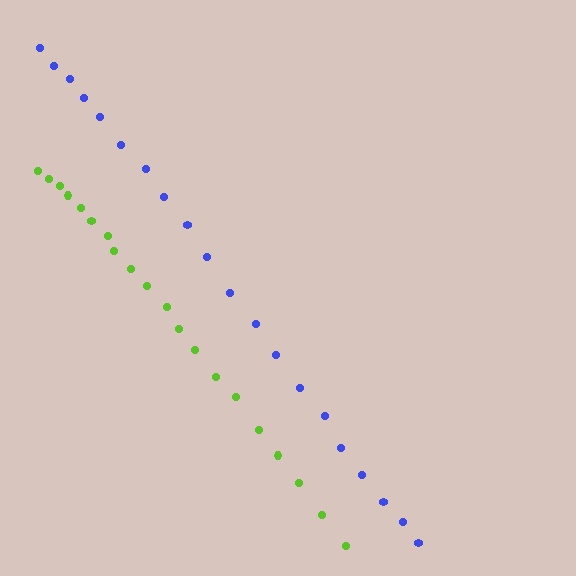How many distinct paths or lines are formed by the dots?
There are 2 distinct paths.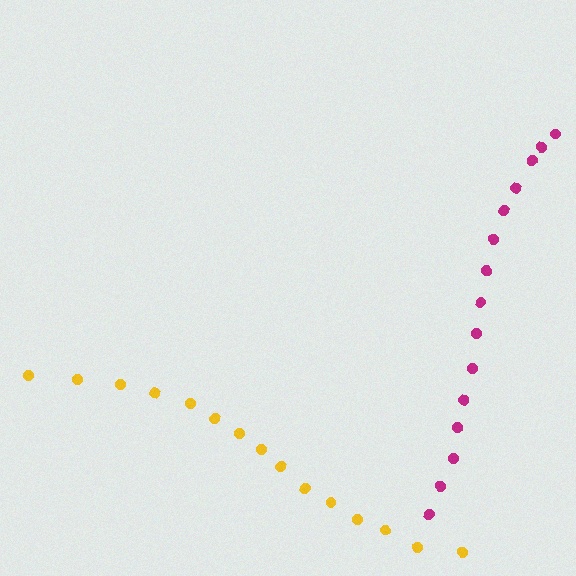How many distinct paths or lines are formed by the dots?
There are 2 distinct paths.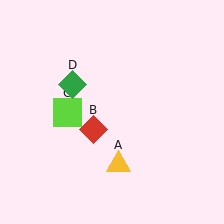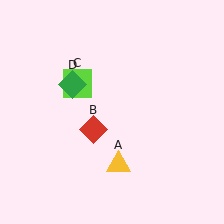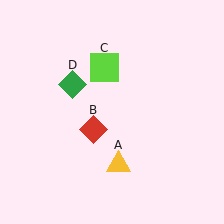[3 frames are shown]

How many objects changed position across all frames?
1 object changed position: lime square (object C).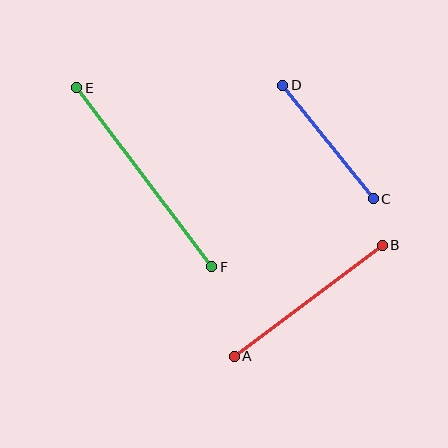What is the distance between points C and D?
The distance is approximately 145 pixels.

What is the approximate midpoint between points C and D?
The midpoint is at approximately (328, 142) pixels.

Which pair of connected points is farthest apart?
Points E and F are farthest apart.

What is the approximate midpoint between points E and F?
The midpoint is at approximately (144, 177) pixels.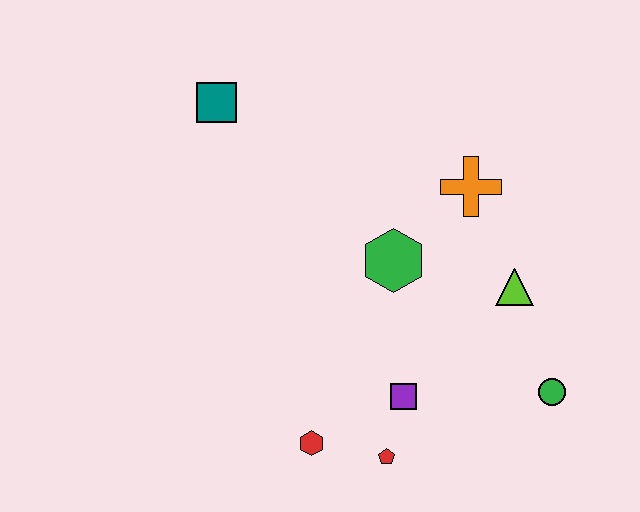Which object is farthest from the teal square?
The green circle is farthest from the teal square.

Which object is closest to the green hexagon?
The orange cross is closest to the green hexagon.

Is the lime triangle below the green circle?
No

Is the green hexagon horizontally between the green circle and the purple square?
No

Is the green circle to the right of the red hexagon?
Yes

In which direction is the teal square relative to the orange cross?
The teal square is to the left of the orange cross.